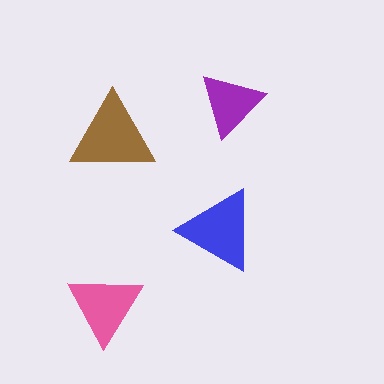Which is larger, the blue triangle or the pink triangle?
The blue one.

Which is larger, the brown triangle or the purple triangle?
The brown one.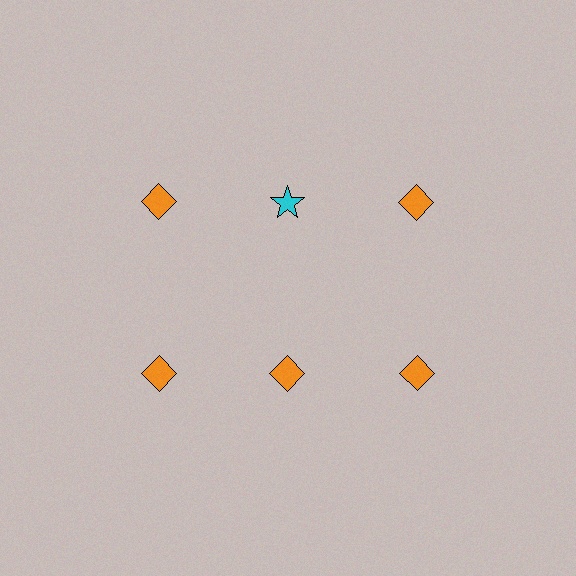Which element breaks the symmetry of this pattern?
The cyan star in the top row, second from left column breaks the symmetry. All other shapes are orange diamonds.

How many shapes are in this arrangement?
There are 6 shapes arranged in a grid pattern.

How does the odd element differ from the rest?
It differs in both color (cyan instead of orange) and shape (star instead of diamond).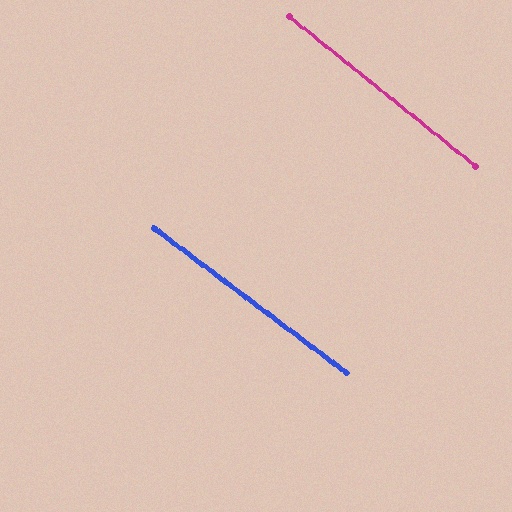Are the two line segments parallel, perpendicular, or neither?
Parallel — their directions differ by only 1.7°.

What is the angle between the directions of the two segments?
Approximately 2 degrees.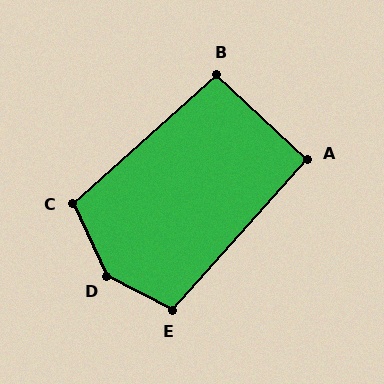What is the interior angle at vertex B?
Approximately 95 degrees (obtuse).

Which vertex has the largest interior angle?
D, at approximately 142 degrees.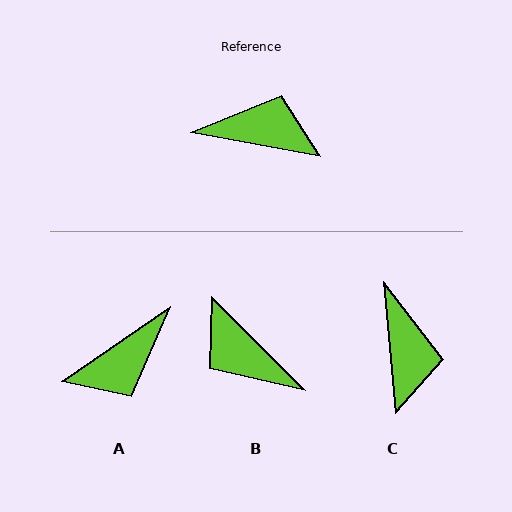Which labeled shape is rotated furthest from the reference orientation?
B, about 145 degrees away.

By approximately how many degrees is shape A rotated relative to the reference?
Approximately 135 degrees clockwise.